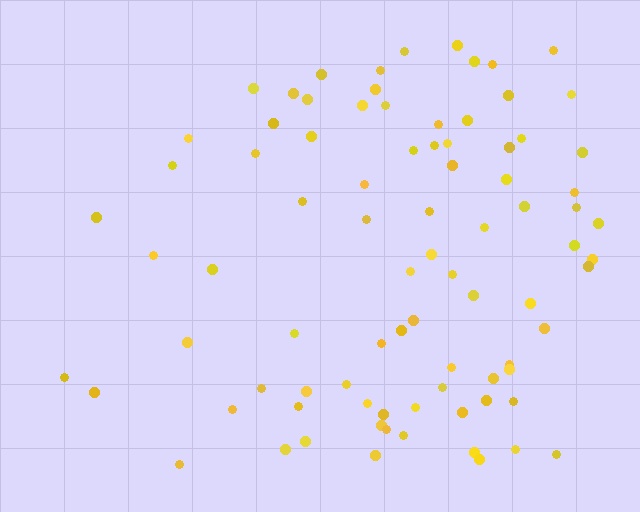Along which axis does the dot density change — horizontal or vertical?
Horizontal.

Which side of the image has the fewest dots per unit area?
The left.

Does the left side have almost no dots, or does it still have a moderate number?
Still a moderate number, just noticeably fewer than the right.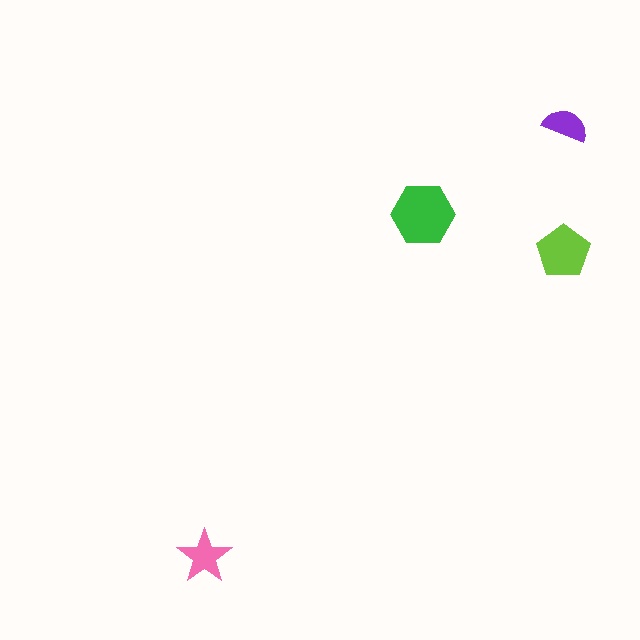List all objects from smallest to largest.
The purple semicircle, the pink star, the lime pentagon, the green hexagon.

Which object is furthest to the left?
The pink star is leftmost.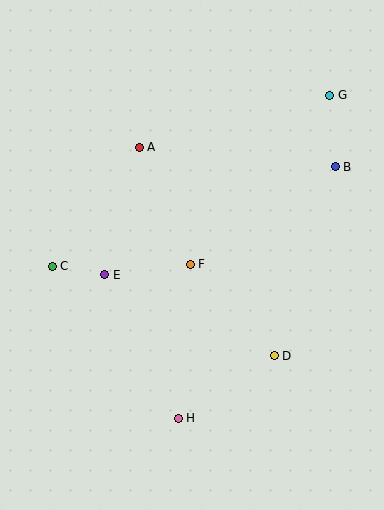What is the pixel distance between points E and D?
The distance between E and D is 188 pixels.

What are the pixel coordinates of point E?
Point E is at (105, 275).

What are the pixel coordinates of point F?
Point F is at (190, 264).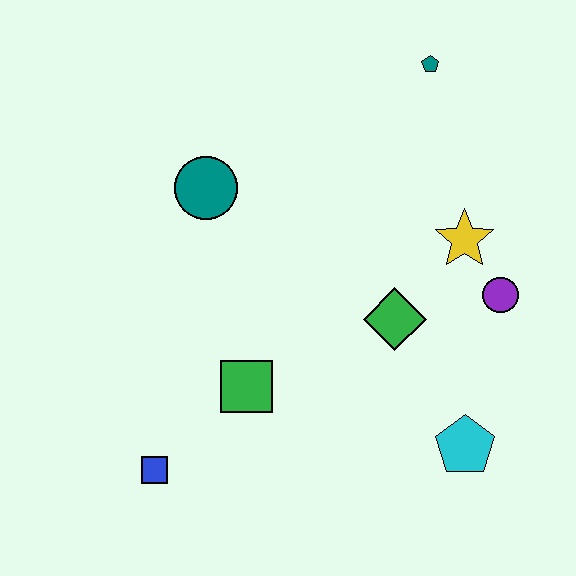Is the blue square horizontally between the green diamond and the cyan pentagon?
No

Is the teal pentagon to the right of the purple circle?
No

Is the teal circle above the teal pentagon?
No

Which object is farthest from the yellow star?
The blue square is farthest from the yellow star.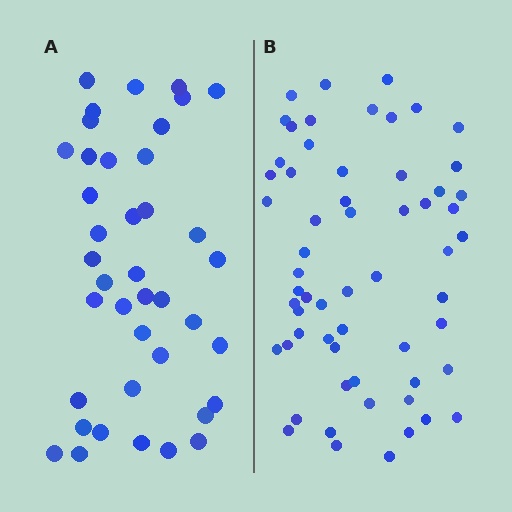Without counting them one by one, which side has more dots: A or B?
Region B (the right region) has more dots.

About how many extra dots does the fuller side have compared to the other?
Region B has approximately 20 more dots than region A.